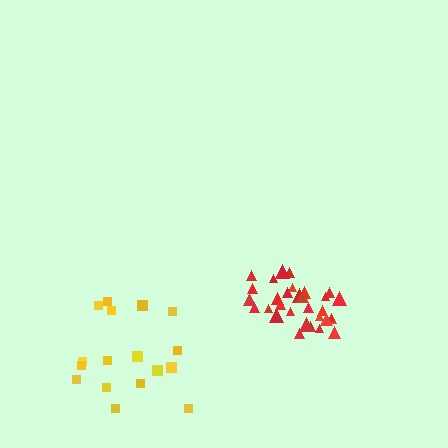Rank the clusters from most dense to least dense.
red, yellow.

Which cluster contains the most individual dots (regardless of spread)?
Red (31).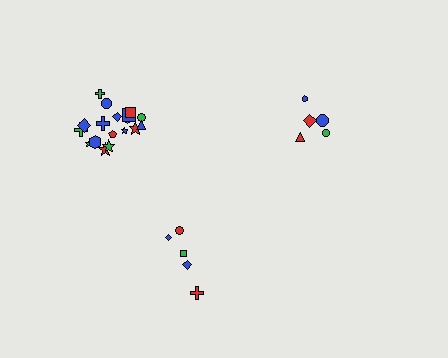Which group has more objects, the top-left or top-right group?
The top-left group.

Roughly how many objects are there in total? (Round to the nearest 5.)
Roughly 30 objects in total.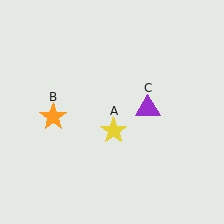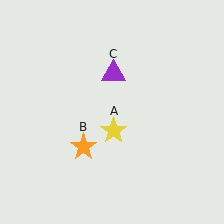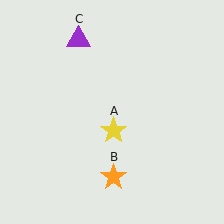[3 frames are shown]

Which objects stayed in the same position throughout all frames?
Yellow star (object A) remained stationary.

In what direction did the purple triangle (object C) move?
The purple triangle (object C) moved up and to the left.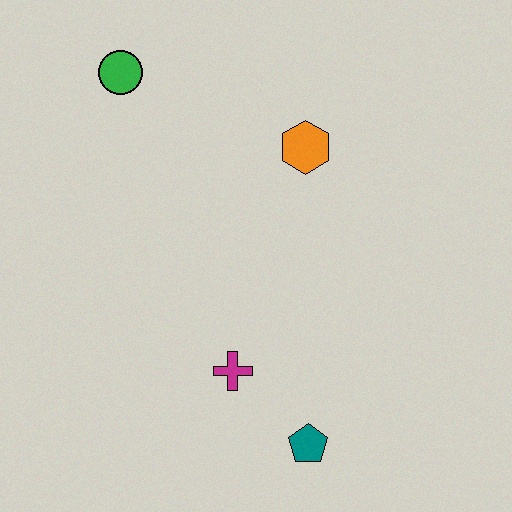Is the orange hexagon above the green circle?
No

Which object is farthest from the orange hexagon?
The teal pentagon is farthest from the orange hexagon.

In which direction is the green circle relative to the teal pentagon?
The green circle is above the teal pentagon.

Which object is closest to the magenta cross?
The teal pentagon is closest to the magenta cross.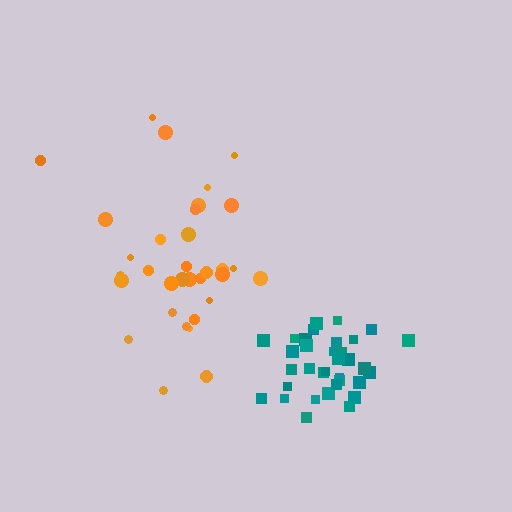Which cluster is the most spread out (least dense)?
Orange.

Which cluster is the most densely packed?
Teal.